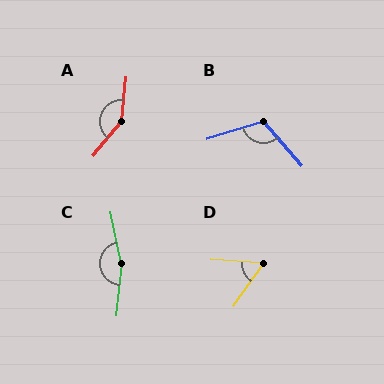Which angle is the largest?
C, at approximately 163 degrees.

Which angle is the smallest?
D, at approximately 59 degrees.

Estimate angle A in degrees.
Approximately 146 degrees.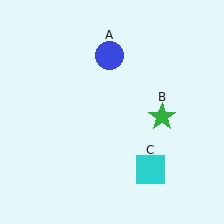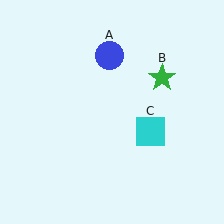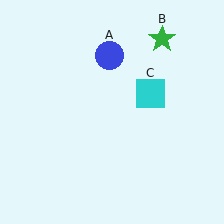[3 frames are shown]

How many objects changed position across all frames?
2 objects changed position: green star (object B), cyan square (object C).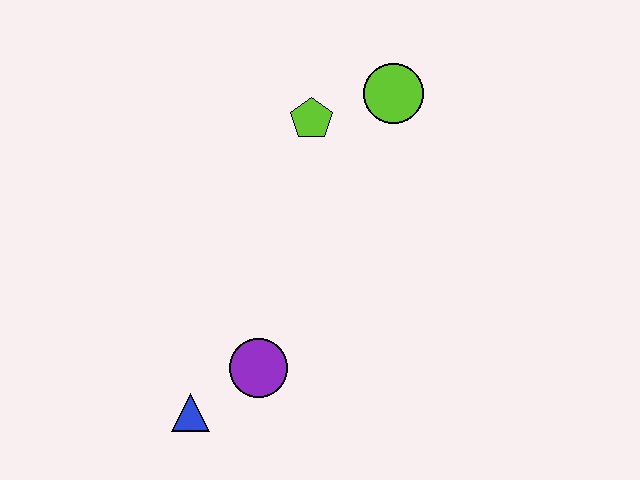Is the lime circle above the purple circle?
Yes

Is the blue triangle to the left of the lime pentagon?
Yes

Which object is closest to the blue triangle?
The purple circle is closest to the blue triangle.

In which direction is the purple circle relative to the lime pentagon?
The purple circle is below the lime pentagon.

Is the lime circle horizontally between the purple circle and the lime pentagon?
No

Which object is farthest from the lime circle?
The blue triangle is farthest from the lime circle.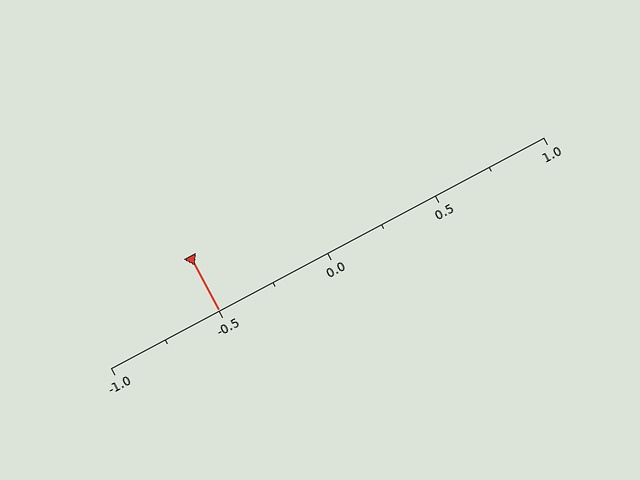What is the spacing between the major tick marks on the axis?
The major ticks are spaced 0.5 apart.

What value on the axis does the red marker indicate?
The marker indicates approximately -0.5.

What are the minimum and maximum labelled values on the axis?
The axis runs from -1.0 to 1.0.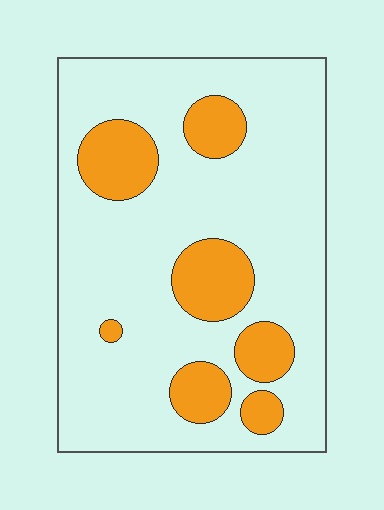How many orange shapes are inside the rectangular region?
7.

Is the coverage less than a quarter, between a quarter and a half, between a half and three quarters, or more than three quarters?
Less than a quarter.